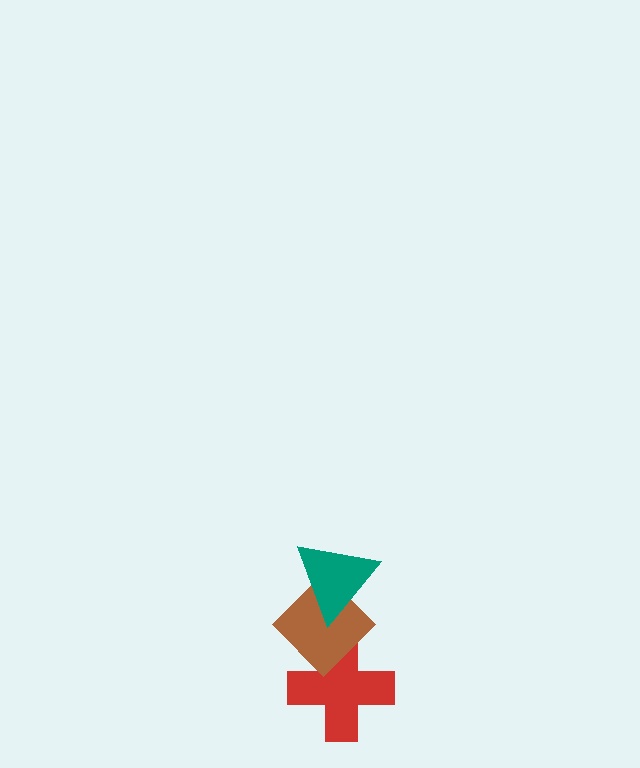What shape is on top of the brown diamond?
The teal triangle is on top of the brown diamond.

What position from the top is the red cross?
The red cross is 3rd from the top.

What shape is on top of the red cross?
The brown diamond is on top of the red cross.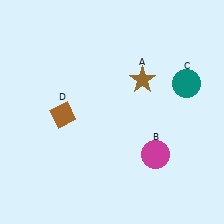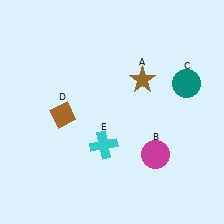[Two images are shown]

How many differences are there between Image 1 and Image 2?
There is 1 difference between the two images.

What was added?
A cyan cross (E) was added in Image 2.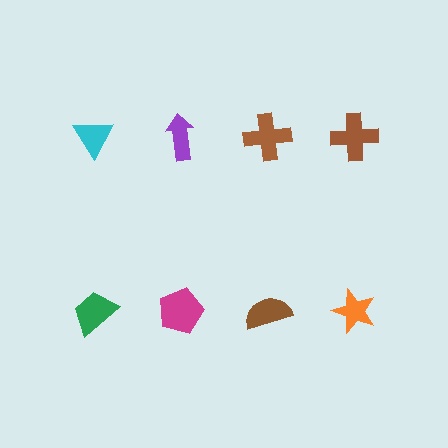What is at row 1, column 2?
A purple arrow.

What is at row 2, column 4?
An orange star.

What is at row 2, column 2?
A magenta pentagon.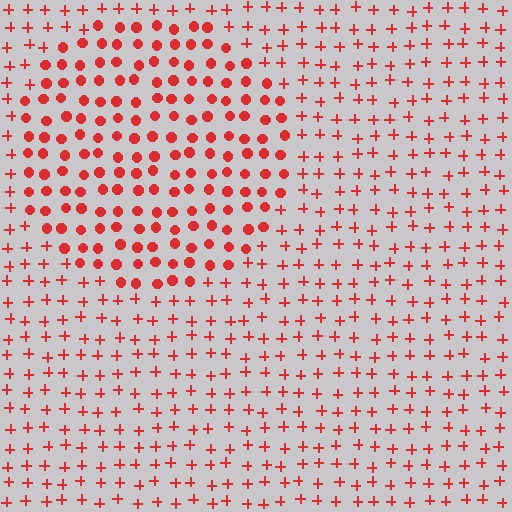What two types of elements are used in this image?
The image uses circles inside the circle region and plus signs outside it.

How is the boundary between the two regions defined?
The boundary is defined by a change in element shape: circles inside vs. plus signs outside. All elements share the same color and spacing.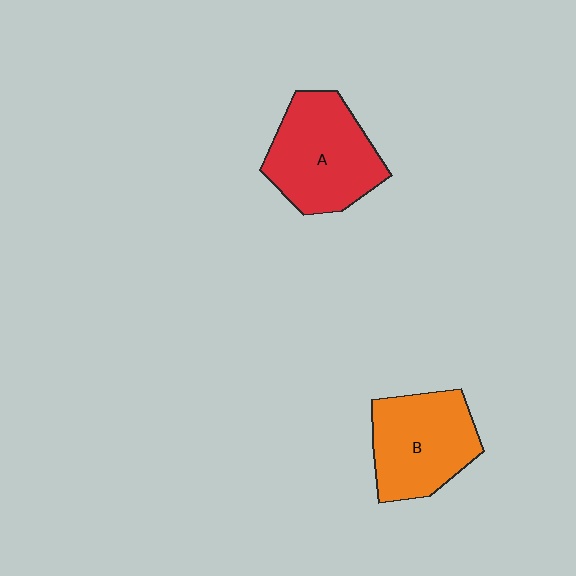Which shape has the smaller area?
Shape B (orange).